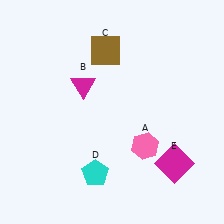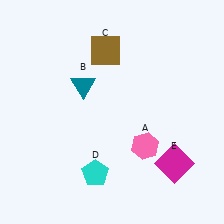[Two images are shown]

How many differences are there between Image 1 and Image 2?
There is 1 difference between the two images.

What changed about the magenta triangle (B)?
In Image 1, B is magenta. In Image 2, it changed to teal.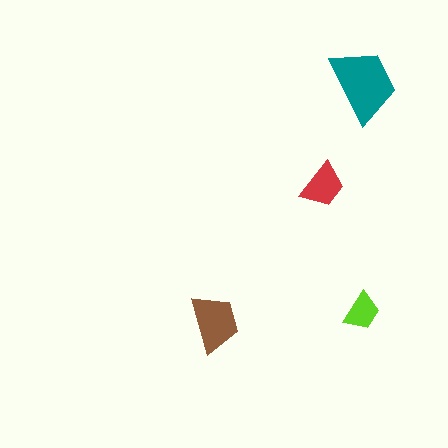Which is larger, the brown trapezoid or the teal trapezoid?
The teal one.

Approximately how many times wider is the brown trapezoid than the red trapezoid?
About 1.5 times wider.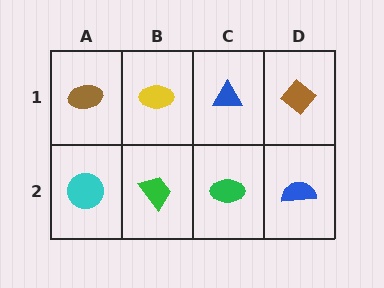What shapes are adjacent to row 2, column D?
A brown diamond (row 1, column D), a green ellipse (row 2, column C).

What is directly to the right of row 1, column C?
A brown diamond.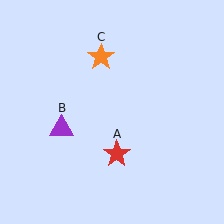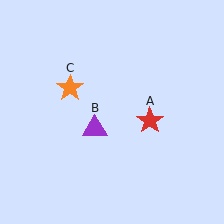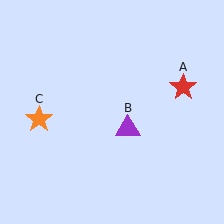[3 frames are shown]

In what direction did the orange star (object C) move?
The orange star (object C) moved down and to the left.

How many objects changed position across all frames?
3 objects changed position: red star (object A), purple triangle (object B), orange star (object C).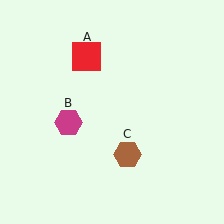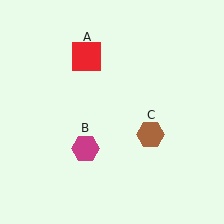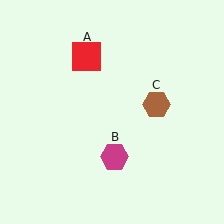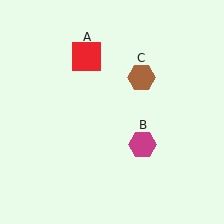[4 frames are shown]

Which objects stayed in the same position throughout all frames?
Red square (object A) remained stationary.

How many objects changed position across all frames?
2 objects changed position: magenta hexagon (object B), brown hexagon (object C).